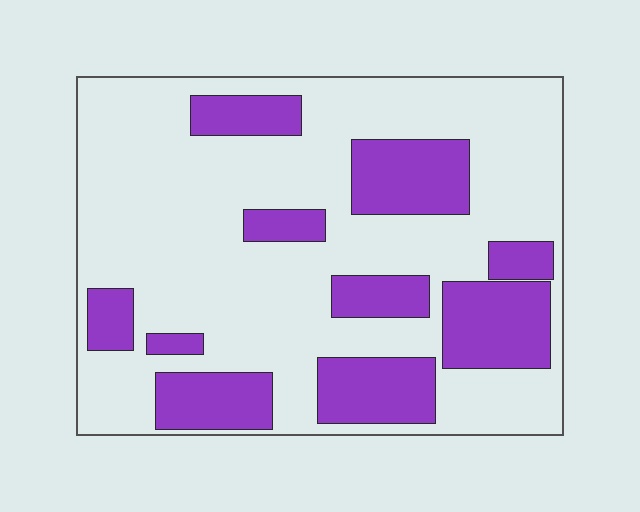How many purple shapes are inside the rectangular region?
10.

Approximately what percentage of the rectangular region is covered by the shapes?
Approximately 30%.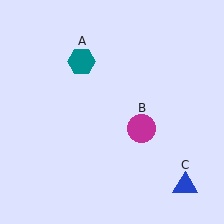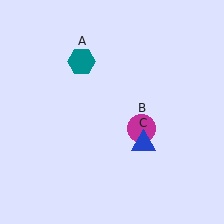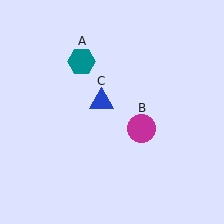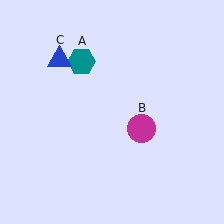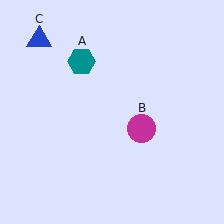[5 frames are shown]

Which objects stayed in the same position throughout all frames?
Teal hexagon (object A) and magenta circle (object B) remained stationary.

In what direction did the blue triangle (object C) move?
The blue triangle (object C) moved up and to the left.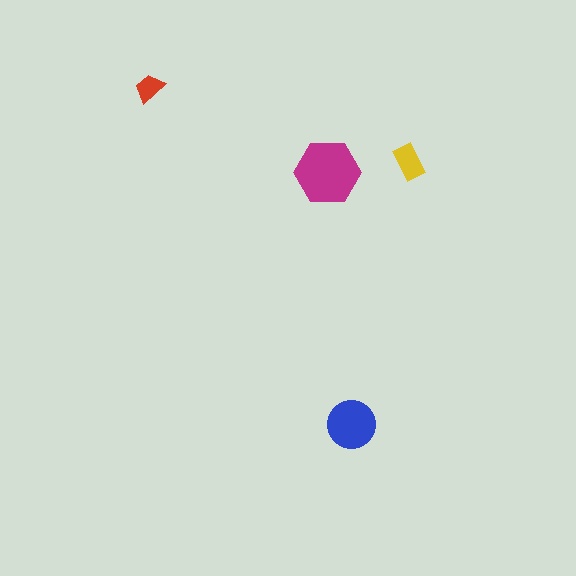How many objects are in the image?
There are 4 objects in the image.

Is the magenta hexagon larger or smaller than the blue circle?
Larger.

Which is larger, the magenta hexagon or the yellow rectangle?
The magenta hexagon.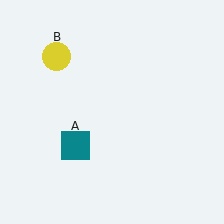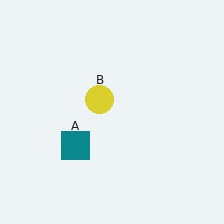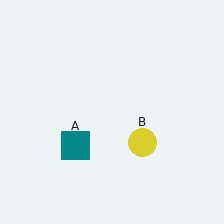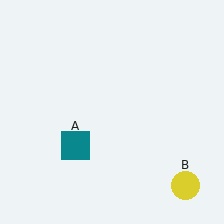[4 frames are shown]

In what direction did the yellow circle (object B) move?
The yellow circle (object B) moved down and to the right.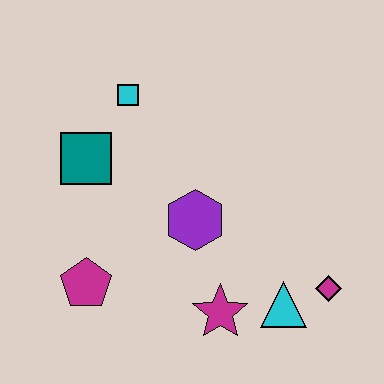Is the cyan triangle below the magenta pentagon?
Yes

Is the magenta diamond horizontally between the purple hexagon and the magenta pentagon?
No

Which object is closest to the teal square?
The cyan square is closest to the teal square.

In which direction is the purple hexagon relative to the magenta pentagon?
The purple hexagon is to the right of the magenta pentagon.